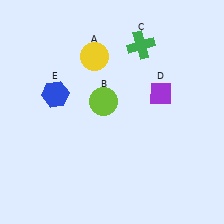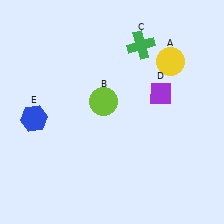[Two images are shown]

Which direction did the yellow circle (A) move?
The yellow circle (A) moved right.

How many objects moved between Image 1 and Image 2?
2 objects moved between the two images.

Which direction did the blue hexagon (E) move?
The blue hexagon (E) moved down.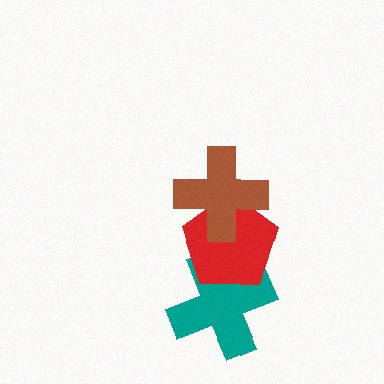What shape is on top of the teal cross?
The red pentagon is on top of the teal cross.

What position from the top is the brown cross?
The brown cross is 1st from the top.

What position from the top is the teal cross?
The teal cross is 3rd from the top.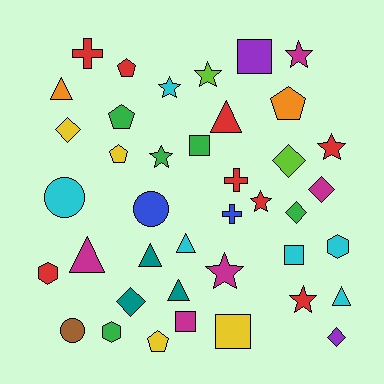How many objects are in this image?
There are 40 objects.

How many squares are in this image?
There are 5 squares.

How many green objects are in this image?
There are 5 green objects.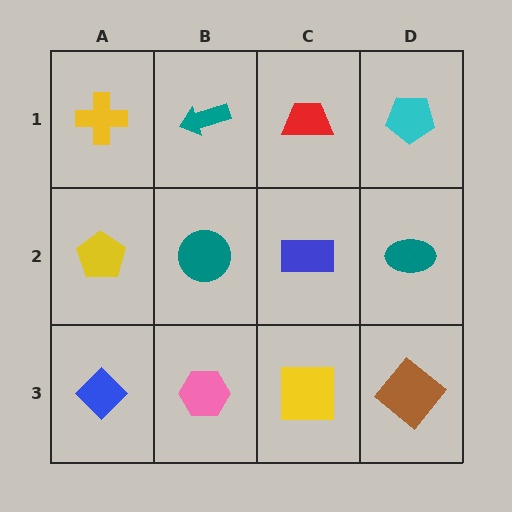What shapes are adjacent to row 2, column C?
A red trapezoid (row 1, column C), a yellow square (row 3, column C), a teal circle (row 2, column B), a teal ellipse (row 2, column D).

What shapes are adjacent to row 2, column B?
A teal arrow (row 1, column B), a pink hexagon (row 3, column B), a yellow pentagon (row 2, column A), a blue rectangle (row 2, column C).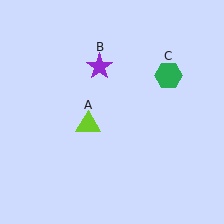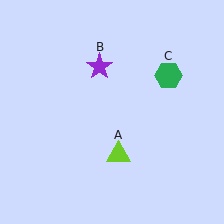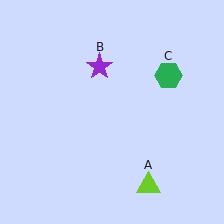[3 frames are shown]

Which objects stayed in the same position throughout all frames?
Purple star (object B) and green hexagon (object C) remained stationary.